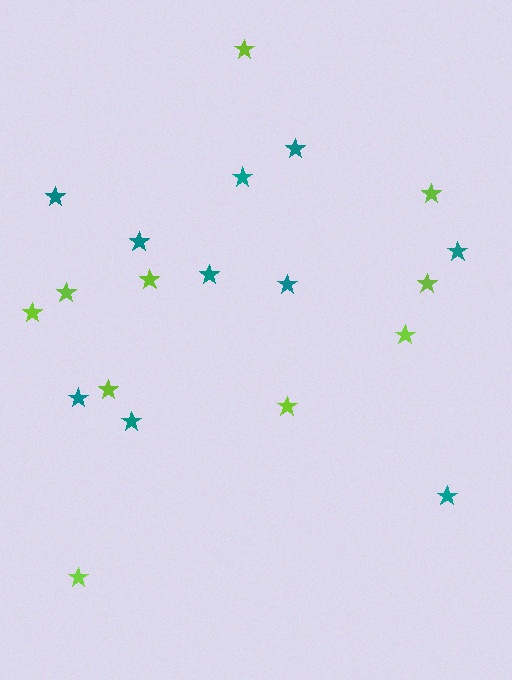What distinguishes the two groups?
There are 2 groups: one group of lime stars (10) and one group of teal stars (10).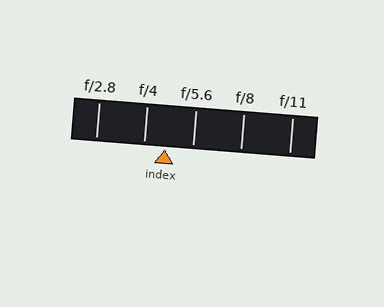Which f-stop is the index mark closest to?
The index mark is closest to f/4.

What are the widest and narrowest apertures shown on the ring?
The widest aperture shown is f/2.8 and the narrowest is f/11.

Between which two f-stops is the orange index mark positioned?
The index mark is between f/4 and f/5.6.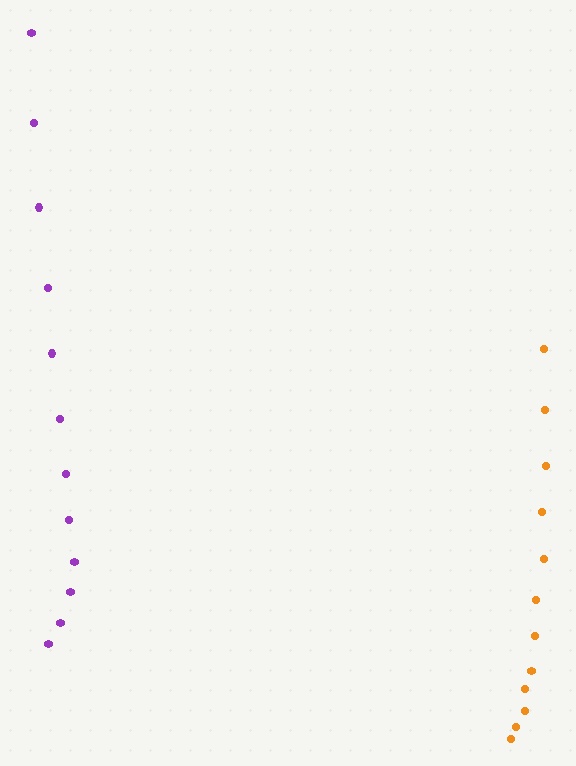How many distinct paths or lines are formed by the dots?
There are 2 distinct paths.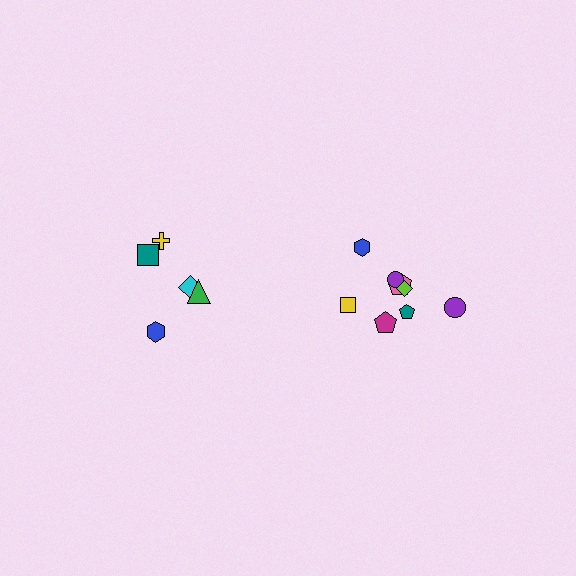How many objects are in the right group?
There are 8 objects.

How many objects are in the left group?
There are 5 objects.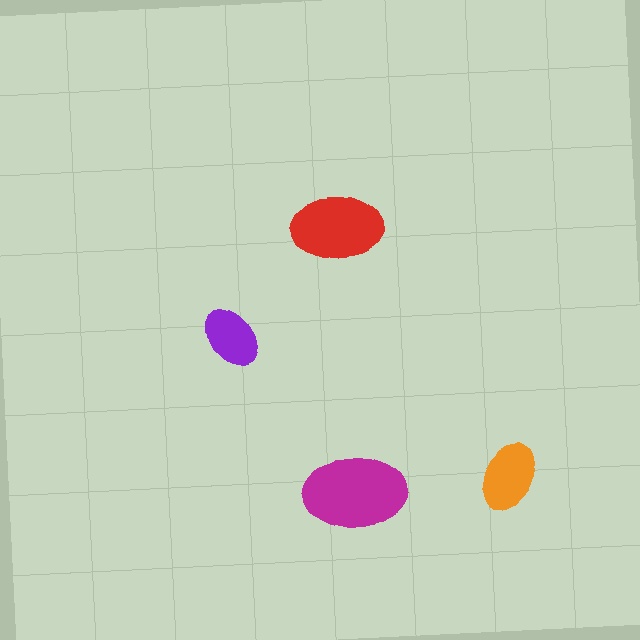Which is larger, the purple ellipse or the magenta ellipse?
The magenta one.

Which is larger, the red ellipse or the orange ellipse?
The red one.